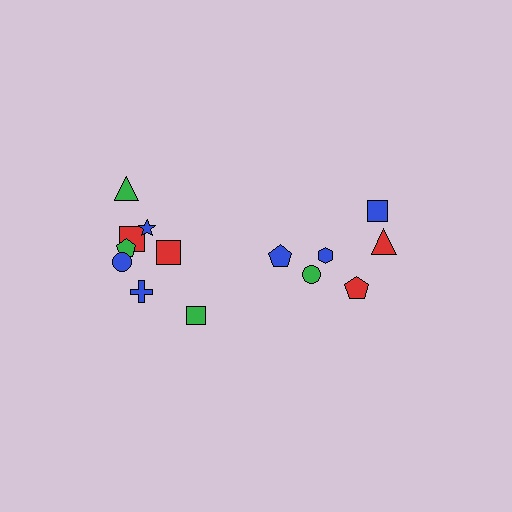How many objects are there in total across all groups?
There are 14 objects.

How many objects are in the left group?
There are 8 objects.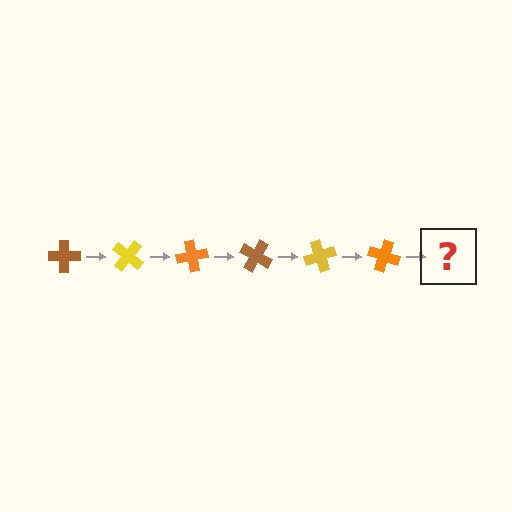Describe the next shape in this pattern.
It should be a brown cross, rotated 240 degrees from the start.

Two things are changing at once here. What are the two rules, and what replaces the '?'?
The two rules are that it rotates 40 degrees each step and the color cycles through brown, yellow, and orange. The '?' should be a brown cross, rotated 240 degrees from the start.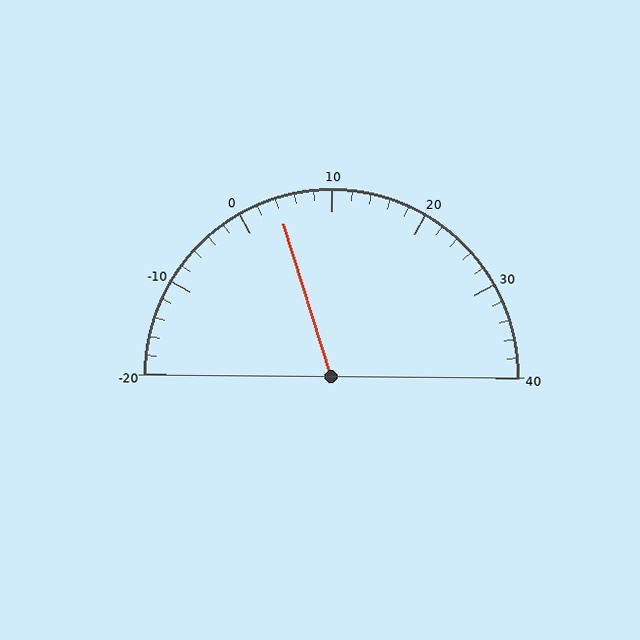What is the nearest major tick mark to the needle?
The nearest major tick mark is 0.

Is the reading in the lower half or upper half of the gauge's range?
The reading is in the lower half of the range (-20 to 40).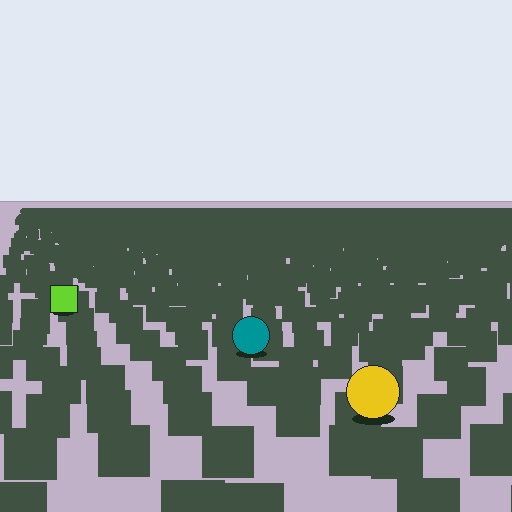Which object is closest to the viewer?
The yellow circle is closest. The texture marks near it are larger and more spread out.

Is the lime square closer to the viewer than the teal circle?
No. The teal circle is closer — you can tell from the texture gradient: the ground texture is coarser near it.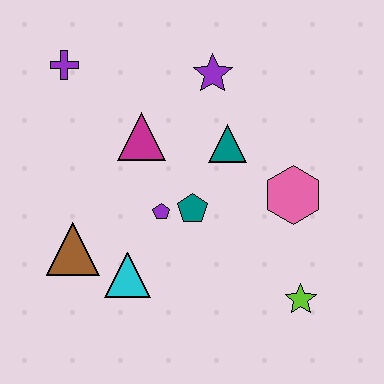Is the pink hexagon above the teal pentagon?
Yes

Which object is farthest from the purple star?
The lime star is farthest from the purple star.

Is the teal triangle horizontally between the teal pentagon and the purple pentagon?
No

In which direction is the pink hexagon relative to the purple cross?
The pink hexagon is to the right of the purple cross.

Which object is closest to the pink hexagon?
The teal triangle is closest to the pink hexagon.